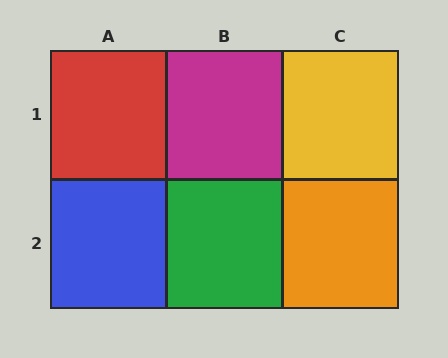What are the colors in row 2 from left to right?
Blue, green, orange.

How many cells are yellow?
1 cell is yellow.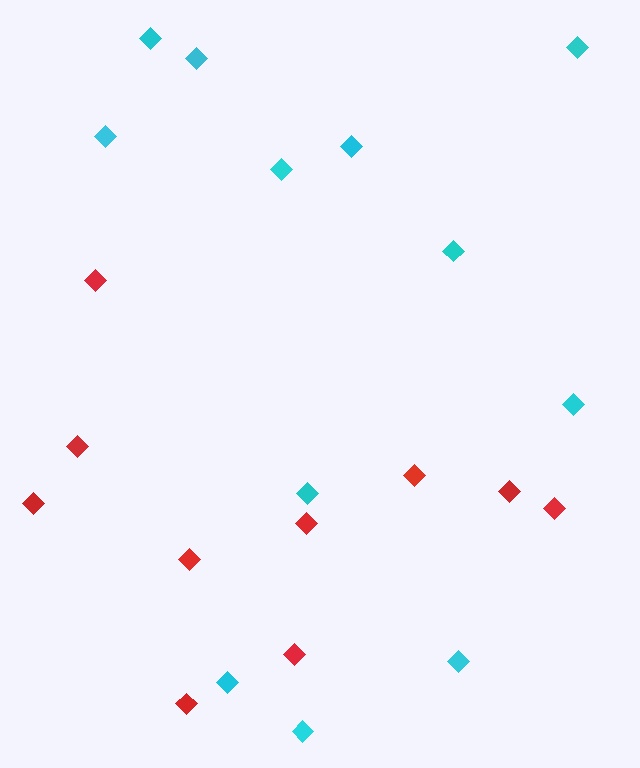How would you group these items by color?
There are 2 groups: one group of red diamonds (10) and one group of cyan diamonds (12).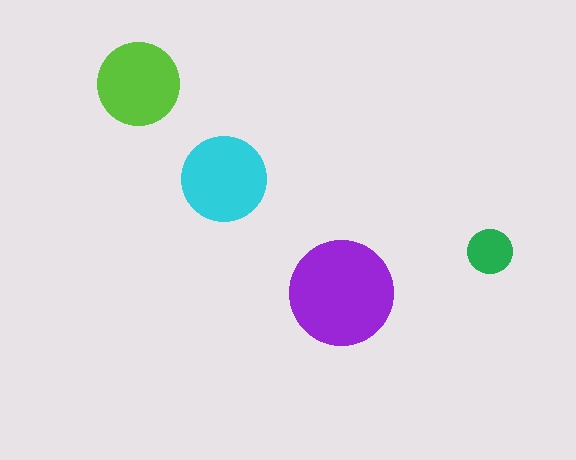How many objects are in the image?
There are 4 objects in the image.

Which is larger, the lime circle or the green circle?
The lime one.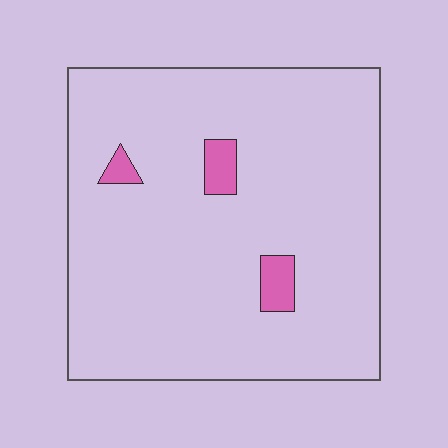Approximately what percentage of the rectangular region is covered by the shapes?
Approximately 5%.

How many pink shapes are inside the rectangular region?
3.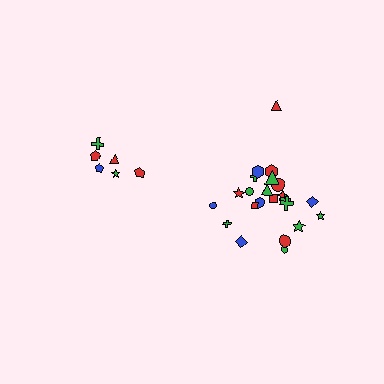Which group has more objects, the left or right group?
The right group.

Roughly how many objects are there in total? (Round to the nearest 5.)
Roughly 30 objects in total.